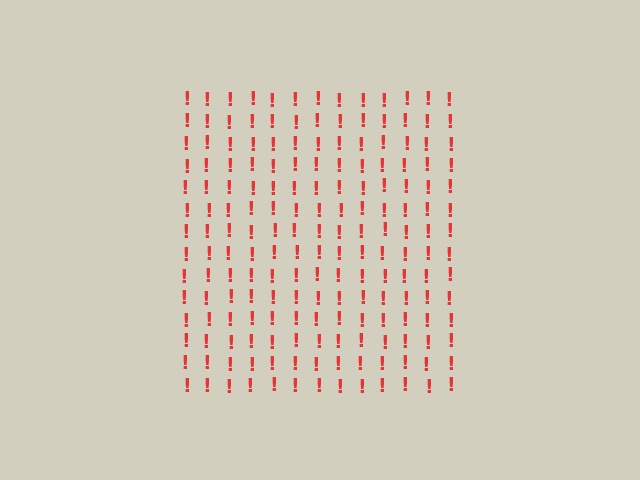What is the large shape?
The large shape is a square.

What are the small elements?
The small elements are exclamation marks.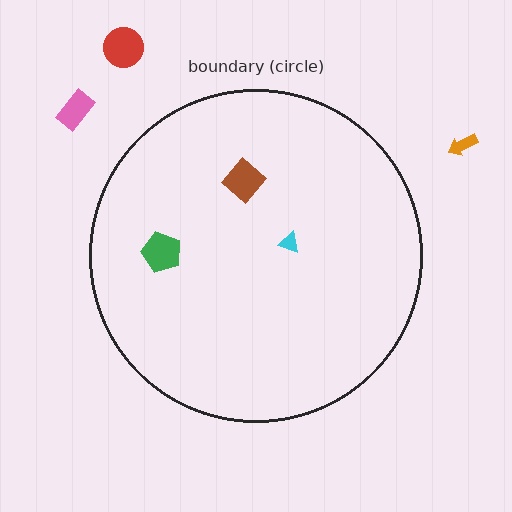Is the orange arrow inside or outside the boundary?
Outside.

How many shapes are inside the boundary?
3 inside, 3 outside.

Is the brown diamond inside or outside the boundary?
Inside.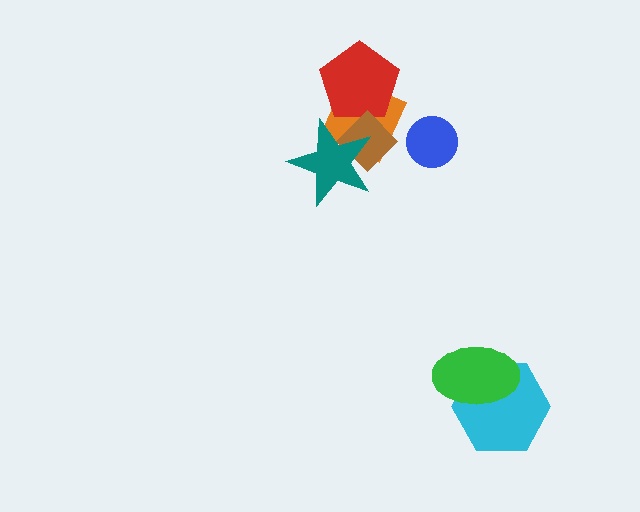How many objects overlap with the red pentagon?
2 objects overlap with the red pentagon.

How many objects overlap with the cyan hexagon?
1 object overlaps with the cyan hexagon.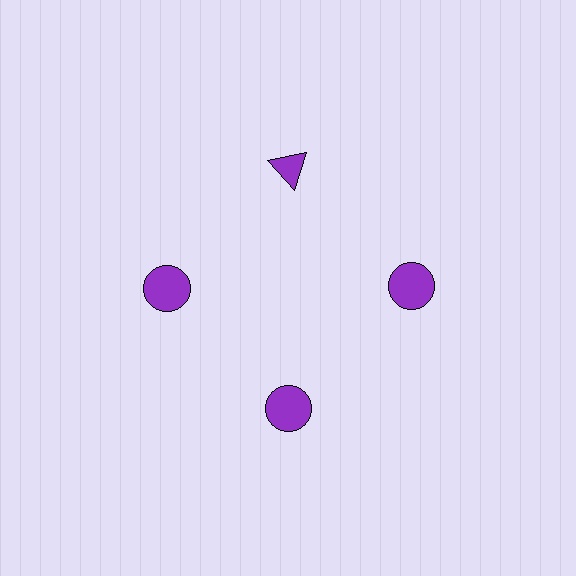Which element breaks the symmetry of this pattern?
The purple triangle at roughly the 12 o'clock position breaks the symmetry. All other shapes are purple circles.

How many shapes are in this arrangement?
There are 4 shapes arranged in a ring pattern.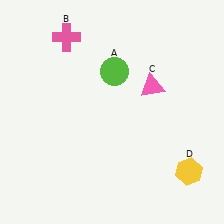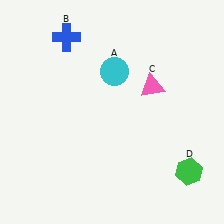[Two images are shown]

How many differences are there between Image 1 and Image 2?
There are 3 differences between the two images.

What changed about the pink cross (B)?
In Image 1, B is pink. In Image 2, it changed to blue.